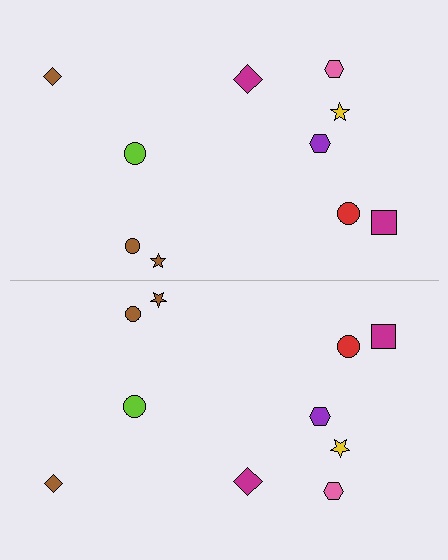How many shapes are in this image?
There are 20 shapes in this image.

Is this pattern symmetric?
Yes, this pattern has bilateral (reflection) symmetry.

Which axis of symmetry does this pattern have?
The pattern has a horizontal axis of symmetry running through the center of the image.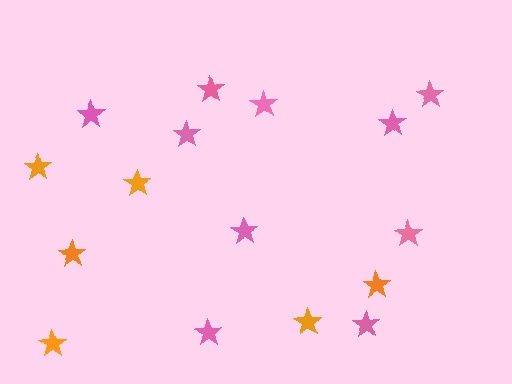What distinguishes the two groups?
There are 2 groups: one group of orange stars (6) and one group of pink stars (10).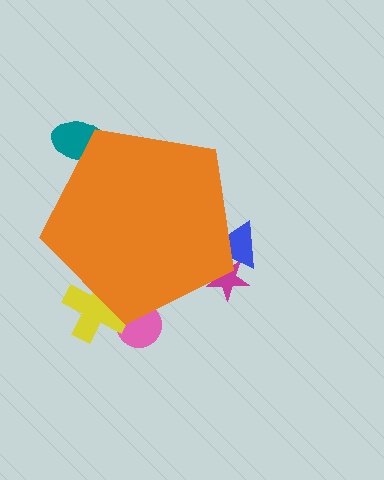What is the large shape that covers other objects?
An orange pentagon.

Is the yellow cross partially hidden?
Yes, the yellow cross is partially hidden behind the orange pentagon.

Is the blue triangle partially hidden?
Yes, the blue triangle is partially hidden behind the orange pentagon.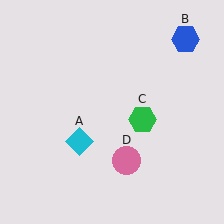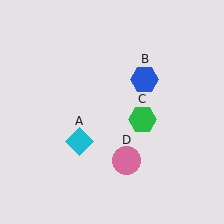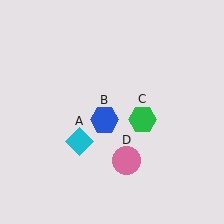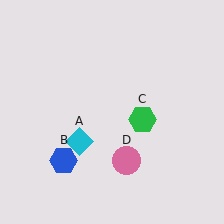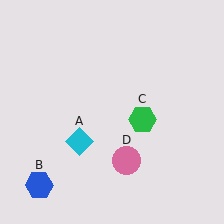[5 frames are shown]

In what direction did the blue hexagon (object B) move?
The blue hexagon (object B) moved down and to the left.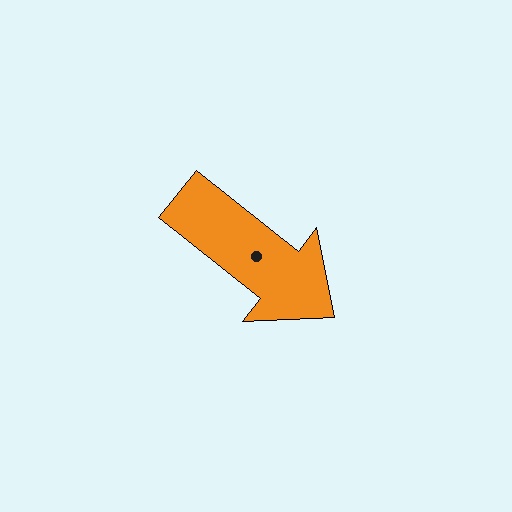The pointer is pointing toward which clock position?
Roughly 4 o'clock.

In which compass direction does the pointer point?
Southeast.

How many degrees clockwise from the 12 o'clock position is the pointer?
Approximately 128 degrees.